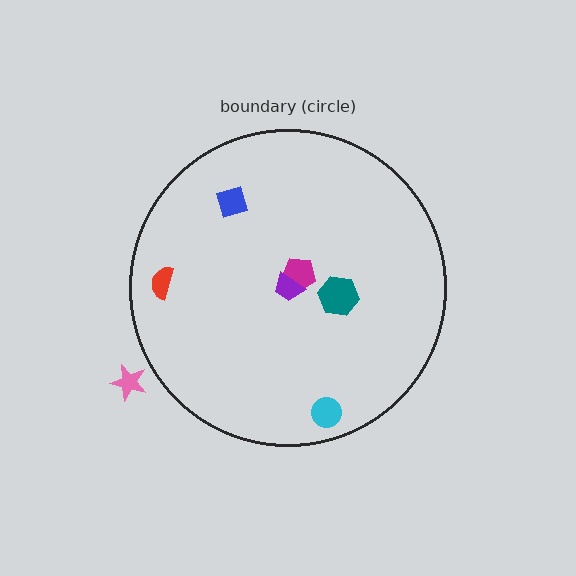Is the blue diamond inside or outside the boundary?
Inside.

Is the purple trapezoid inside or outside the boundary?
Inside.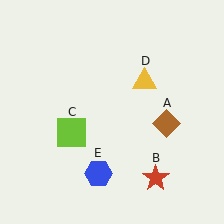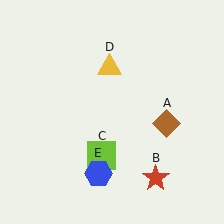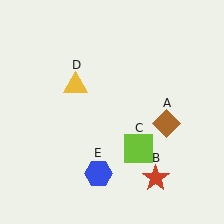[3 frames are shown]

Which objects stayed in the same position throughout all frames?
Brown diamond (object A) and red star (object B) and blue hexagon (object E) remained stationary.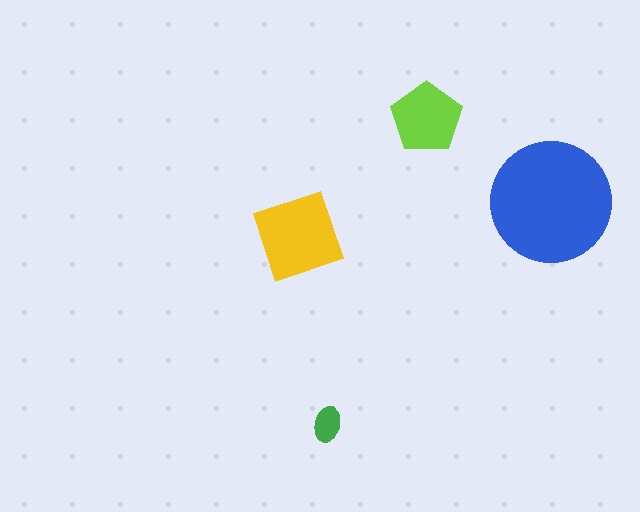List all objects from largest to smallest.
The blue circle, the yellow square, the lime pentagon, the green ellipse.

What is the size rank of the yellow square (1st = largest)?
2nd.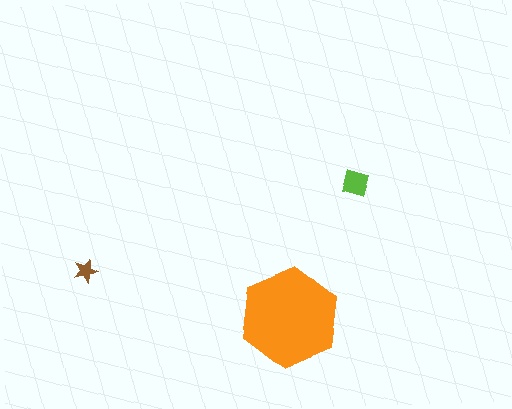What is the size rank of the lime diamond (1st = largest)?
2nd.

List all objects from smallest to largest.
The brown star, the lime diamond, the orange hexagon.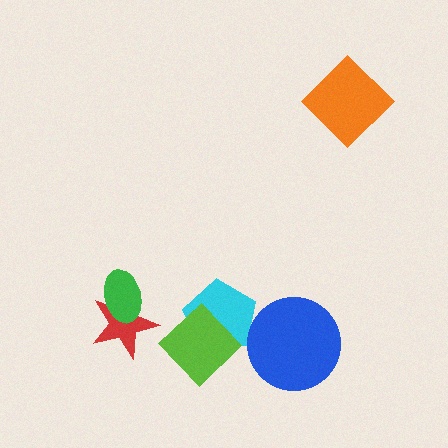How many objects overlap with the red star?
1 object overlaps with the red star.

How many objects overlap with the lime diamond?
1 object overlaps with the lime diamond.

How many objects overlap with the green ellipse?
1 object overlaps with the green ellipse.